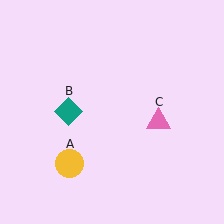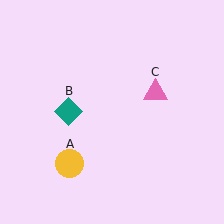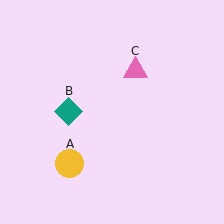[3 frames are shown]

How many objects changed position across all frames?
1 object changed position: pink triangle (object C).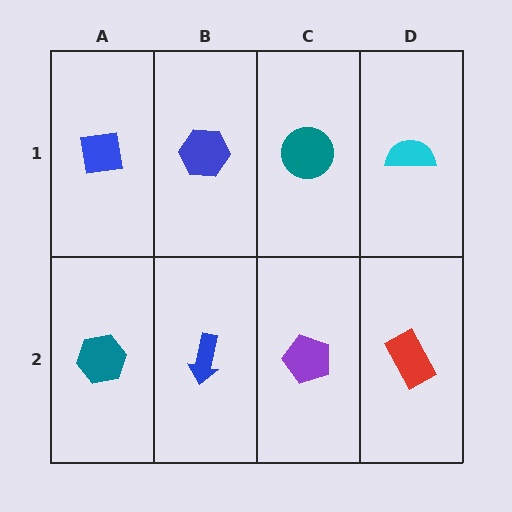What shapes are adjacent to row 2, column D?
A cyan semicircle (row 1, column D), a purple pentagon (row 2, column C).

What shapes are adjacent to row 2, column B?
A blue hexagon (row 1, column B), a teal hexagon (row 2, column A), a purple pentagon (row 2, column C).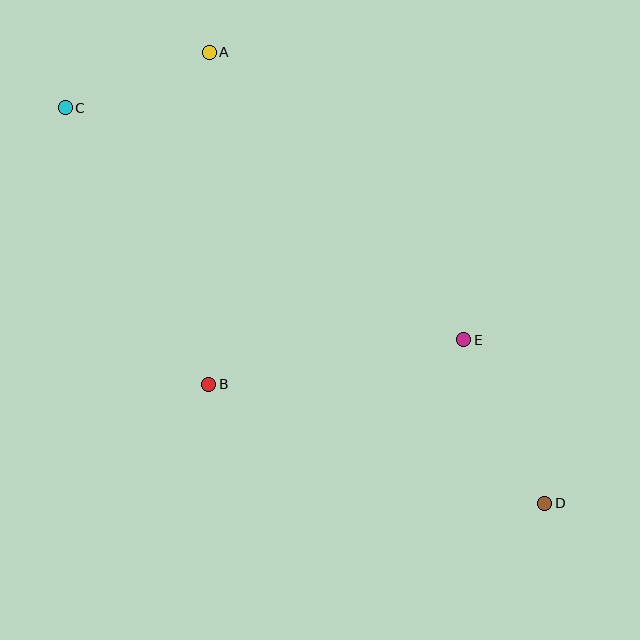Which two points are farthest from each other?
Points C and D are farthest from each other.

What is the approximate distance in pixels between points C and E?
The distance between C and E is approximately 461 pixels.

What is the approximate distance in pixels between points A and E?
The distance between A and E is approximately 384 pixels.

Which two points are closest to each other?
Points A and C are closest to each other.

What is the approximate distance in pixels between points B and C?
The distance between B and C is approximately 311 pixels.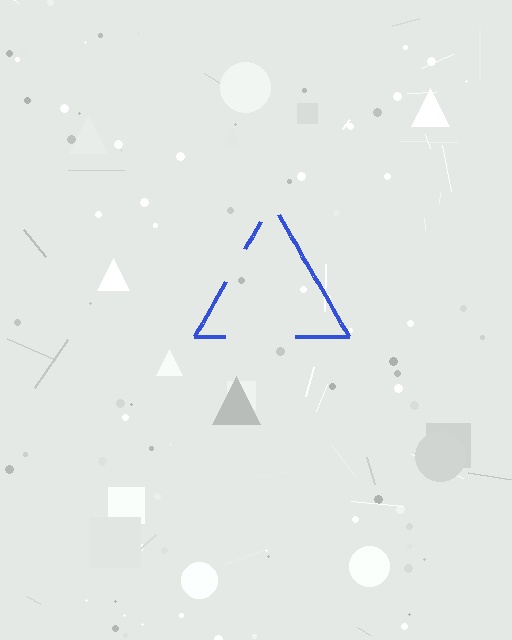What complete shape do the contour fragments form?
The contour fragments form a triangle.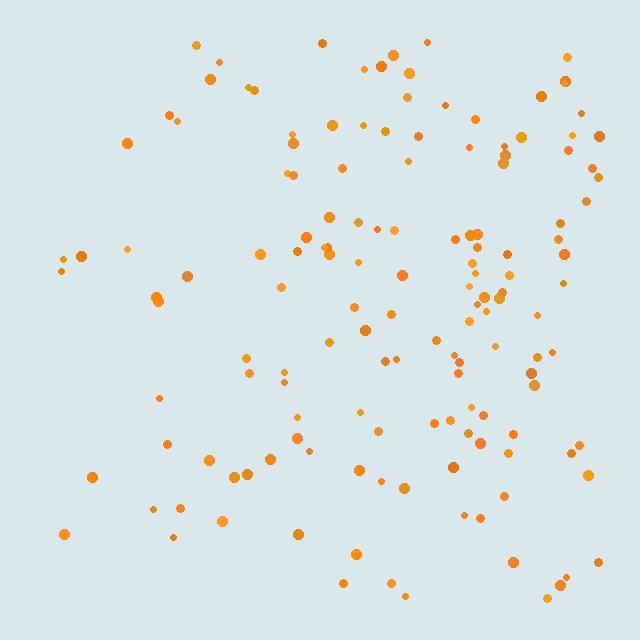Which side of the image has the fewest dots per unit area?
The left.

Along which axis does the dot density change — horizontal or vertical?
Horizontal.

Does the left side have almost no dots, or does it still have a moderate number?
Still a moderate number, just noticeably fewer than the right.